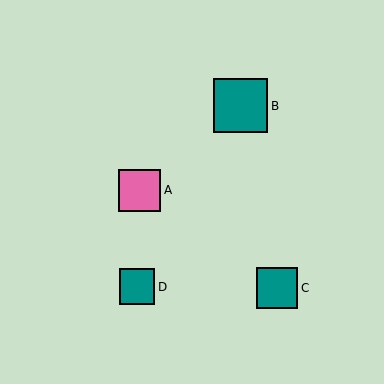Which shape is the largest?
The teal square (labeled B) is the largest.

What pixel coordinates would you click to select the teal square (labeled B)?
Click at (241, 106) to select the teal square B.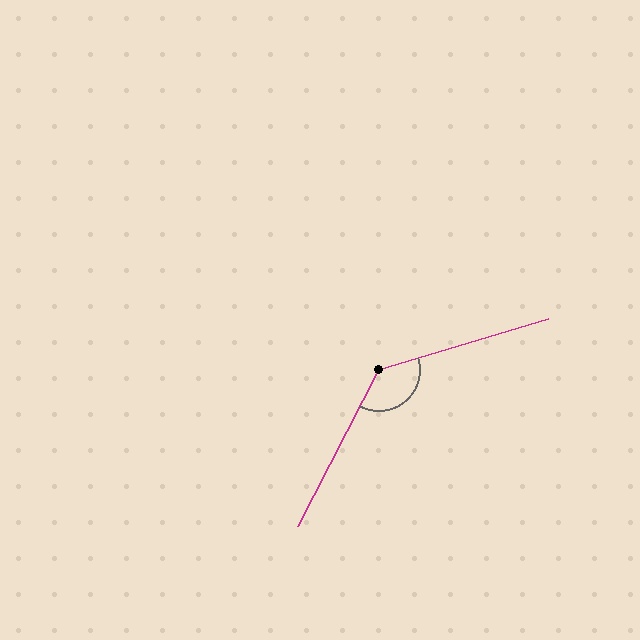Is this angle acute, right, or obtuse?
It is obtuse.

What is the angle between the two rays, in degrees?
Approximately 134 degrees.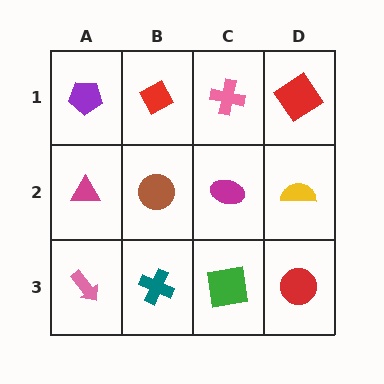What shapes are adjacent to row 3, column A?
A magenta triangle (row 2, column A), a teal cross (row 3, column B).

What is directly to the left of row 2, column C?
A brown circle.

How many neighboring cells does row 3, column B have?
3.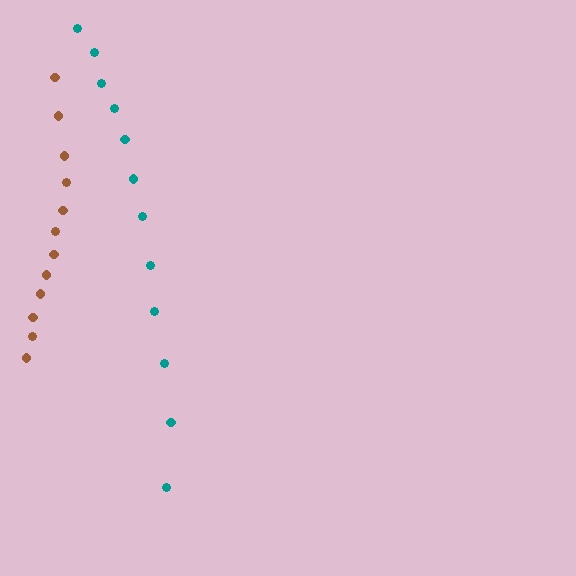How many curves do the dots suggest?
There are 2 distinct paths.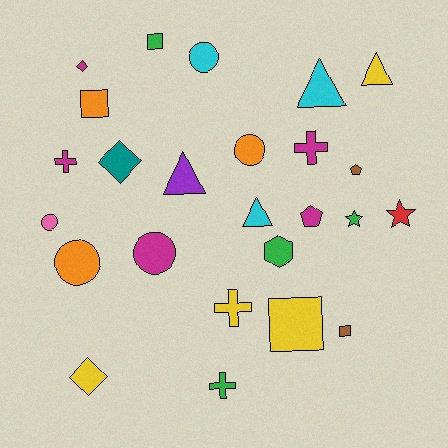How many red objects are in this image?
There is 1 red object.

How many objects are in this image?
There are 25 objects.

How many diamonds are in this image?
There are 3 diamonds.